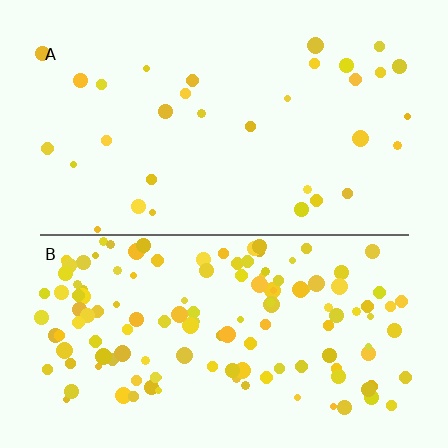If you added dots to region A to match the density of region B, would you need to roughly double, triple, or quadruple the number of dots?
Approximately quadruple.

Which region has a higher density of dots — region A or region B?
B (the bottom).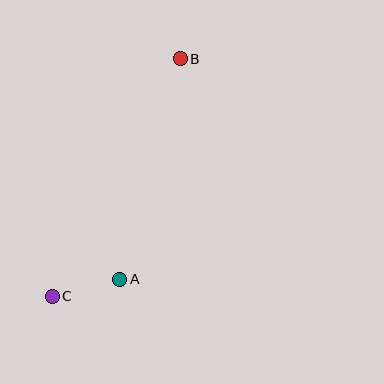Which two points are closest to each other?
Points A and C are closest to each other.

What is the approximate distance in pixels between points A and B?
The distance between A and B is approximately 229 pixels.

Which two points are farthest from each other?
Points B and C are farthest from each other.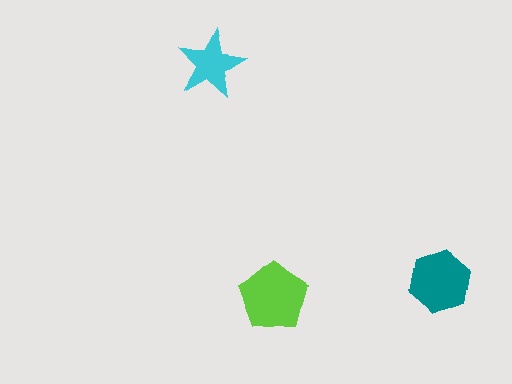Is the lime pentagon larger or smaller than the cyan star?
Larger.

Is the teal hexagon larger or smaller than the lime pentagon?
Smaller.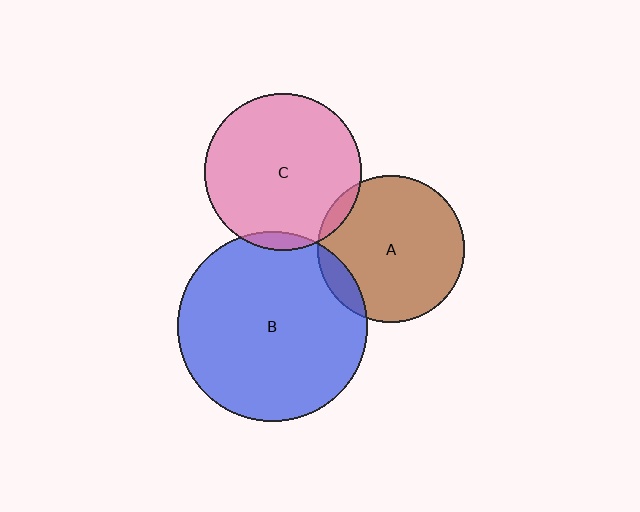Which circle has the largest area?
Circle B (blue).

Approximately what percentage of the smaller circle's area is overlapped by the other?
Approximately 10%.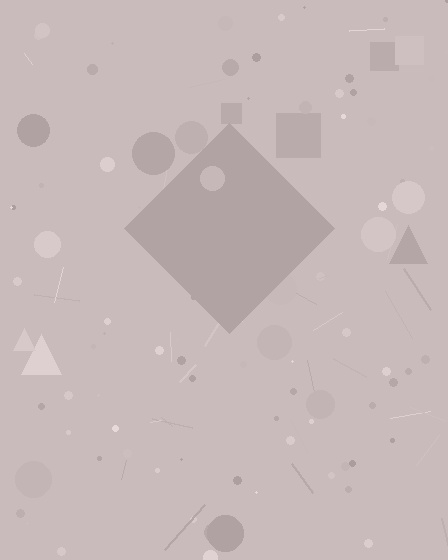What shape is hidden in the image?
A diamond is hidden in the image.